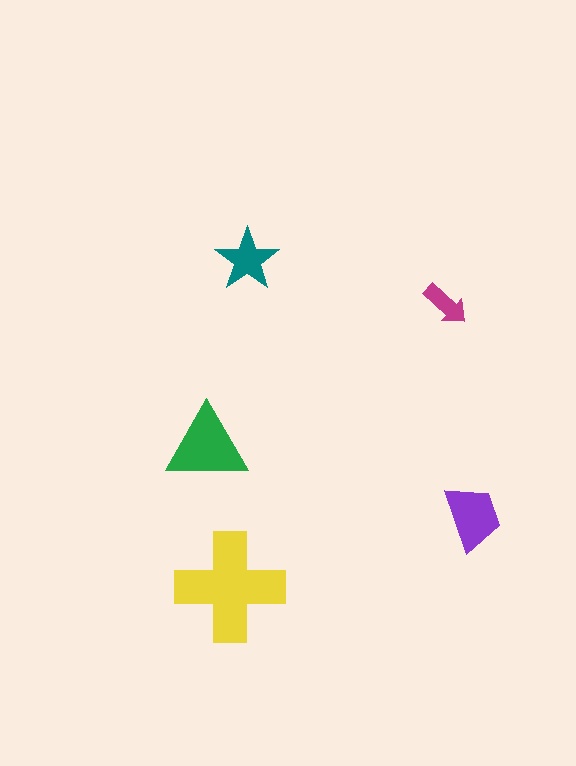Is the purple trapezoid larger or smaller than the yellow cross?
Smaller.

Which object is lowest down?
The yellow cross is bottommost.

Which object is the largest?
The yellow cross.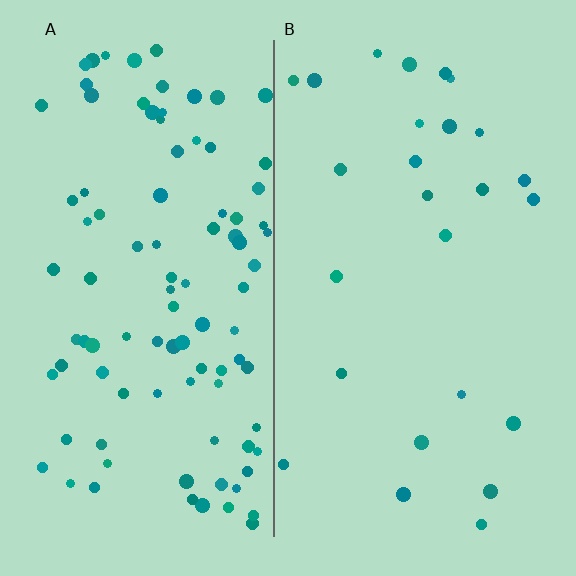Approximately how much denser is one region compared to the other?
Approximately 3.7× — region A over region B.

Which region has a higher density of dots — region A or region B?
A (the left).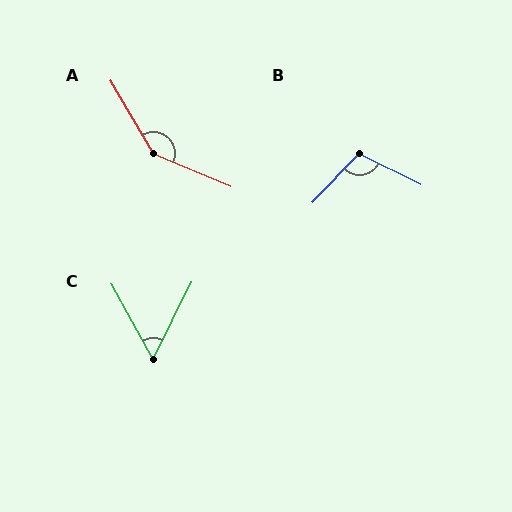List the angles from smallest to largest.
C (55°), B (107°), A (143°).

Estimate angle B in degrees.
Approximately 107 degrees.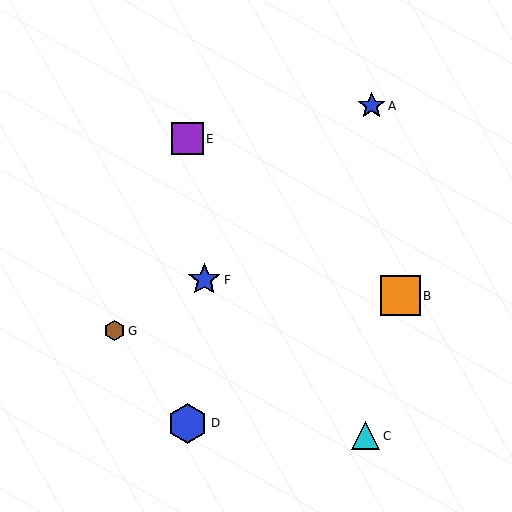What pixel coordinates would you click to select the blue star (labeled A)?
Click at (372, 106) to select the blue star A.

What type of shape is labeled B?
Shape B is an orange square.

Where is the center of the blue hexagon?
The center of the blue hexagon is at (188, 423).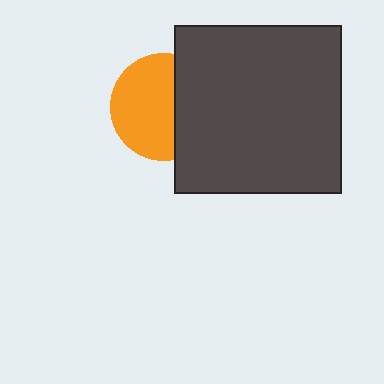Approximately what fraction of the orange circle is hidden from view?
Roughly 39% of the orange circle is hidden behind the dark gray square.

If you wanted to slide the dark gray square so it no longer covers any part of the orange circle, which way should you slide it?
Slide it right — that is the most direct way to separate the two shapes.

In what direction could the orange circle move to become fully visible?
The orange circle could move left. That would shift it out from behind the dark gray square entirely.